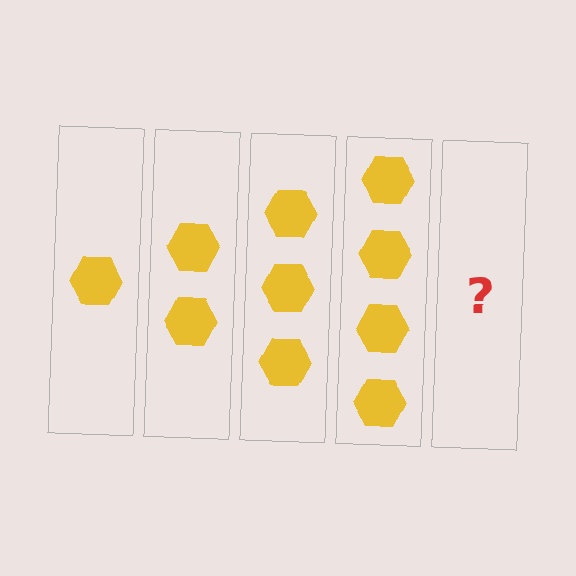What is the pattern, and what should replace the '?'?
The pattern is that each step adds one more hexagon. The '?' should be 5 hexagons.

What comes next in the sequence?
The next element should be 5 hexagons.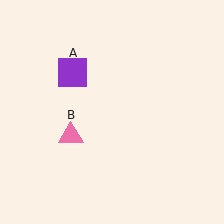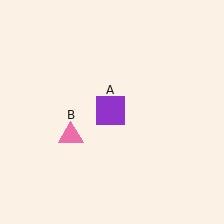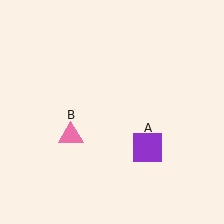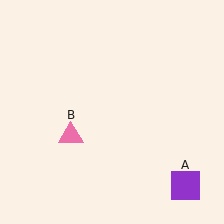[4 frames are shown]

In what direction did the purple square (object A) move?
The purple square (object A) moved down and to the right.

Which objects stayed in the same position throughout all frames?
Pink triangle (object B) remained stationary.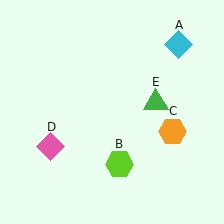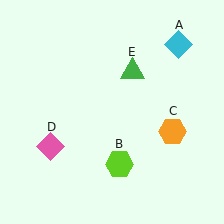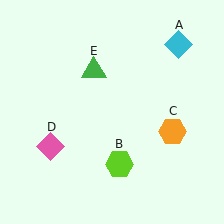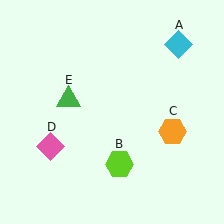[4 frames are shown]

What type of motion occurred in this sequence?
The green triangle (object E) rotated counterclockwise around the center of the scene.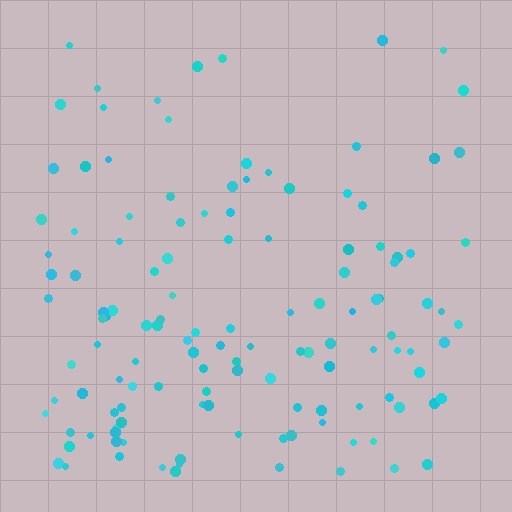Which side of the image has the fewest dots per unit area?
The top.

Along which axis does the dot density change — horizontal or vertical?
Vertical.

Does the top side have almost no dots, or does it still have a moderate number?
Still a moderate number, just noticeably fewer than the bottom.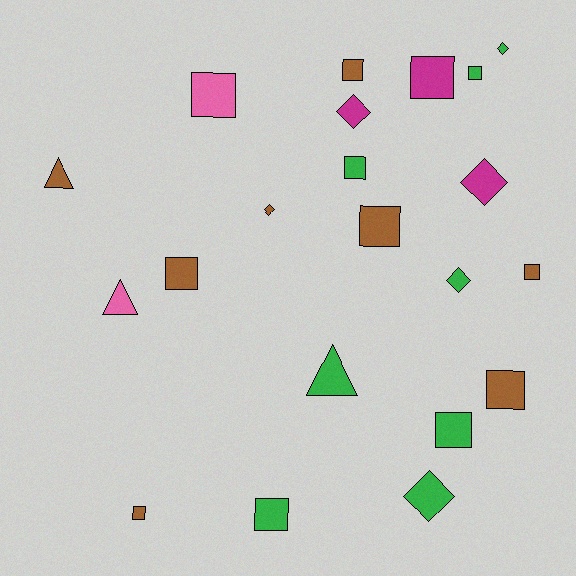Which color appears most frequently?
Green, with 8 objects.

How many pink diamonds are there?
There are no pink diamonds.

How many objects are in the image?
There are 21 objects.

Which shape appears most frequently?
Square, with 12 objects.